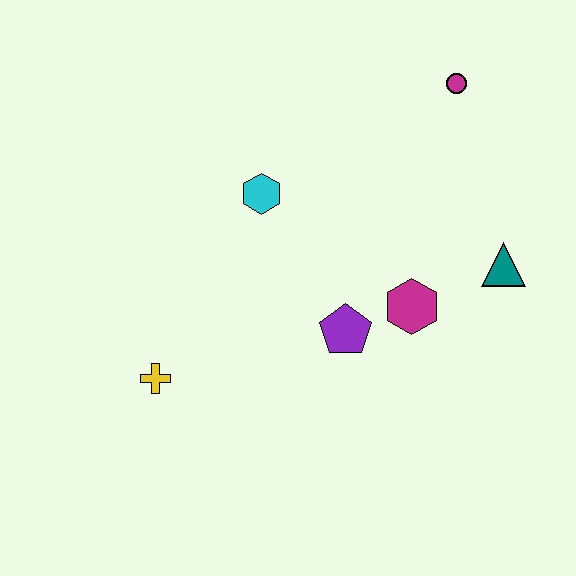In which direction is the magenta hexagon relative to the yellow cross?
The magenta hexagon is to the right of the yellow cross.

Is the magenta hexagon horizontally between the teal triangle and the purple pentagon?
Yes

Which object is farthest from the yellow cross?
The magenta circle is farthest from the yellow cross.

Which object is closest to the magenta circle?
The teal triangle is closest to the magenta circle.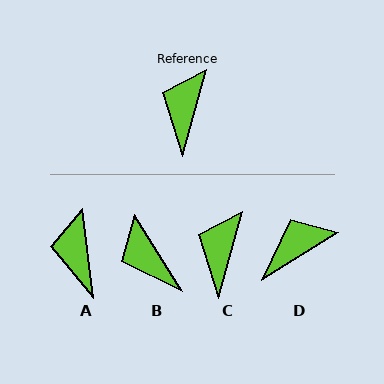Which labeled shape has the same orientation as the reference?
C.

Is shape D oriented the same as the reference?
No, it is off by about 42 degrees.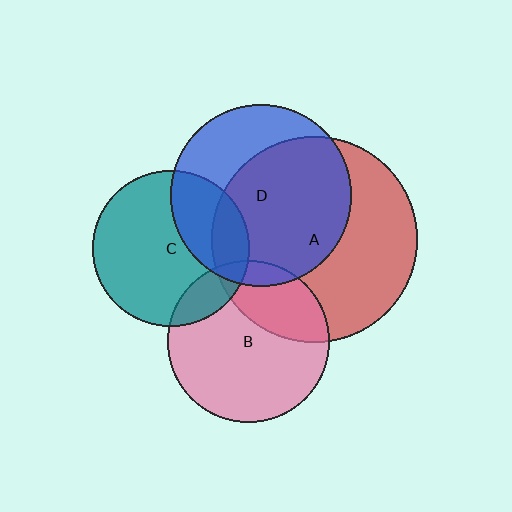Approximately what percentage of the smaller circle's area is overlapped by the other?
Approximately 30%.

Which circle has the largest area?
Circle A (red).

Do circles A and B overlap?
Yes.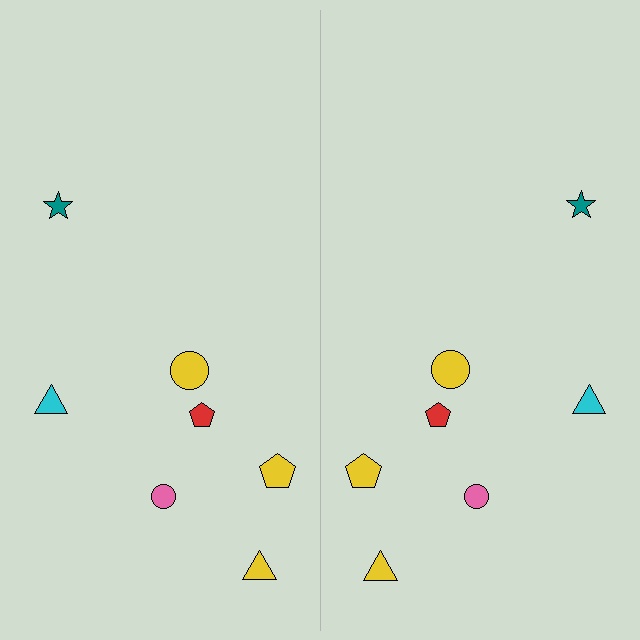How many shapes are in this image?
There are 14 shapes in this image.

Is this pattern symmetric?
Yes, this pattern has bilateral (reflection) symmetry.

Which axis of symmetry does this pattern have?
The pattern has a vertical axis of symmetry running through the center of the image.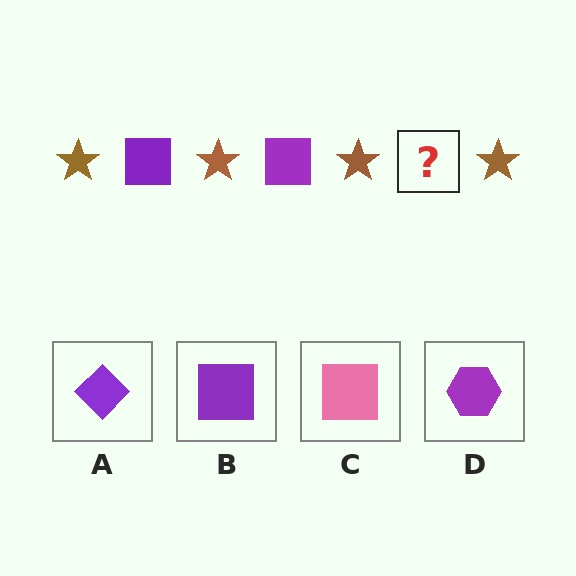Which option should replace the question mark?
Option B.